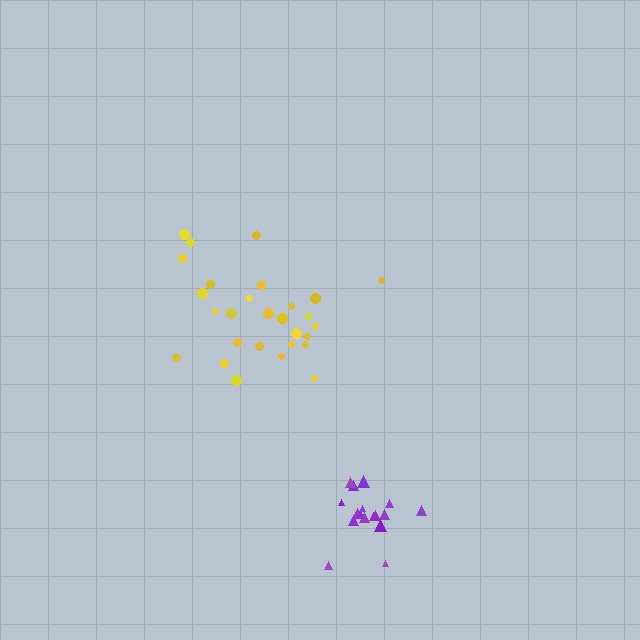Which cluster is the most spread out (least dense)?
Yellow.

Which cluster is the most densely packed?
Purple.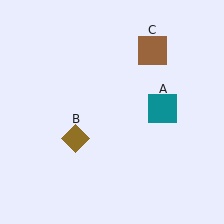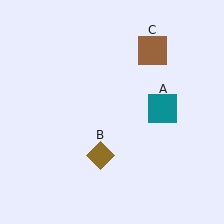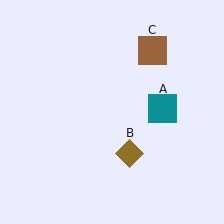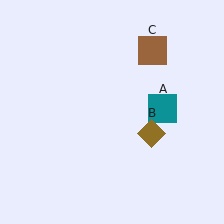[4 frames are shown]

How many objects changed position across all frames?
1 object changed position: brown diamond (object B).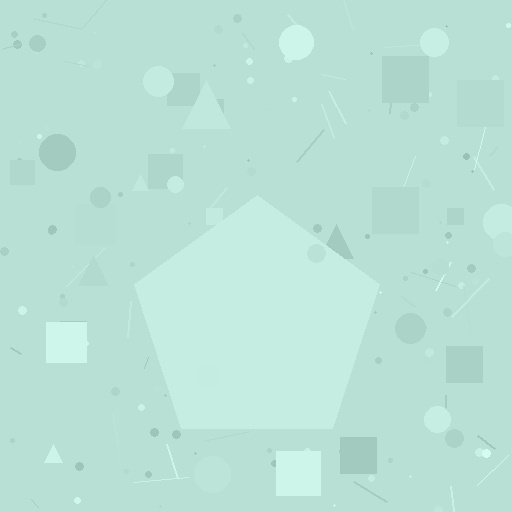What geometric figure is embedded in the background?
A pentagon is embedded in the background.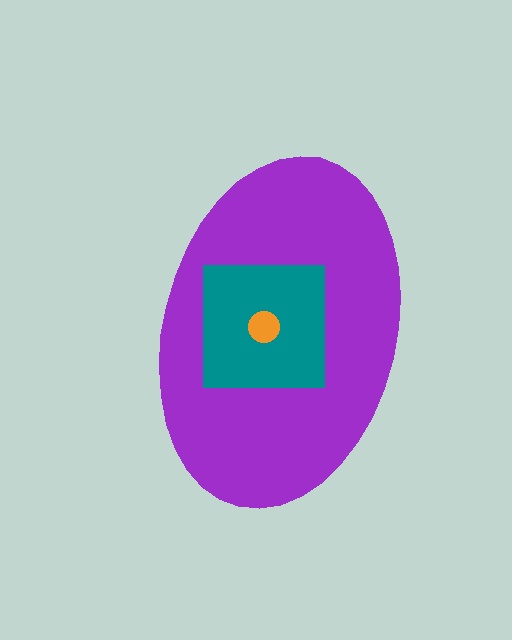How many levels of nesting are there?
3.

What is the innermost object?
The orange circle.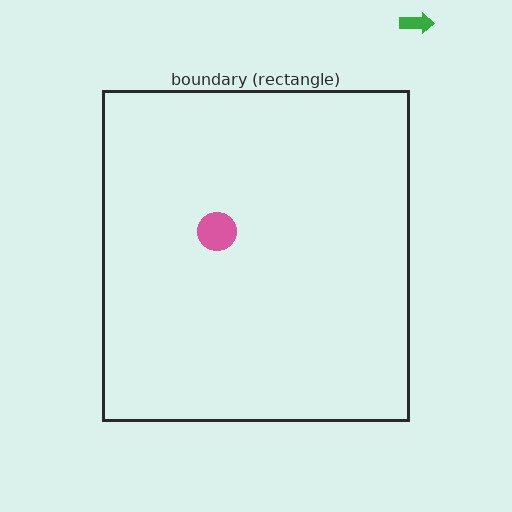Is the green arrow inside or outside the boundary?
Outside.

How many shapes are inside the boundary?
1 inside, 1 outside.